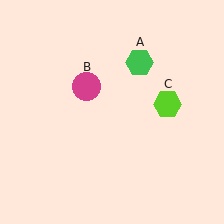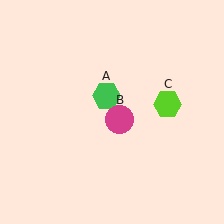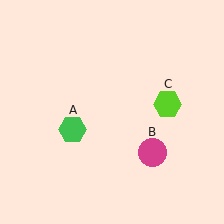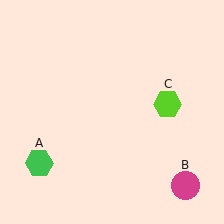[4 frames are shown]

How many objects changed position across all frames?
2 objects changed position: green hexagon (object A), magenta circle (object B).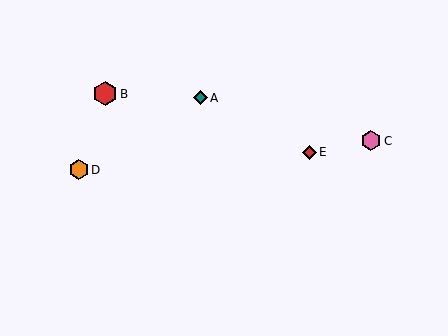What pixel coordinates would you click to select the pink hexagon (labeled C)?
Click at (371, 141) to select the pink hexagon C.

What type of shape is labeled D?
Shape D is an orange hexagon.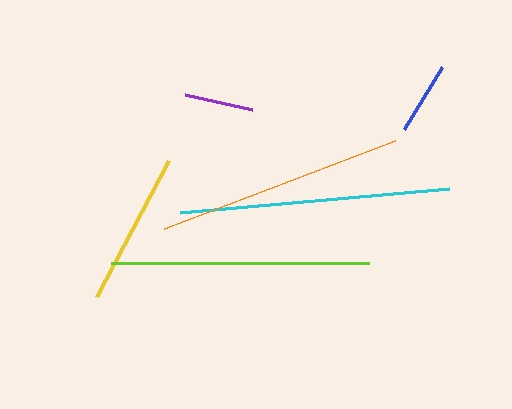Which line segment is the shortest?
The purple line is the shortest at approximately 69 pixels.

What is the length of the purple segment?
The purple segment is approximately 69 pixels long.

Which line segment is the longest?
The cyan line is the longest at approximately 270 pixels.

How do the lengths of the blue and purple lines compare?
The blue and purple lines are approximately the same length.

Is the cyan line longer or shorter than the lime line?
The cyan line is longer than the lime line.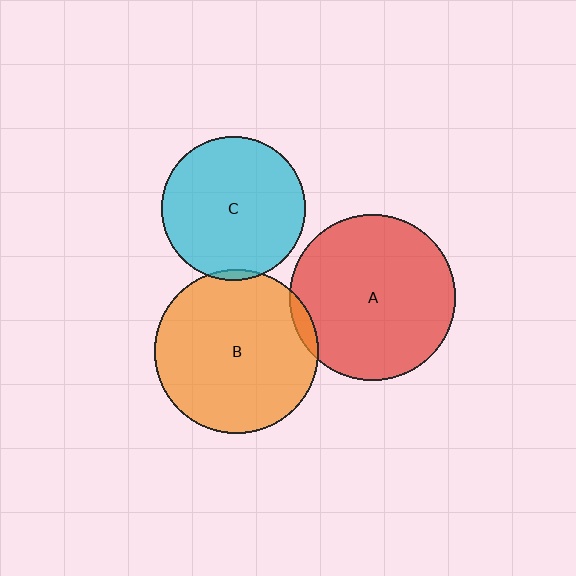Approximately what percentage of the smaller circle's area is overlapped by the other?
Approximately 5%.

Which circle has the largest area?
Circle A (red).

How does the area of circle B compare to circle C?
Approximately 1.3 times.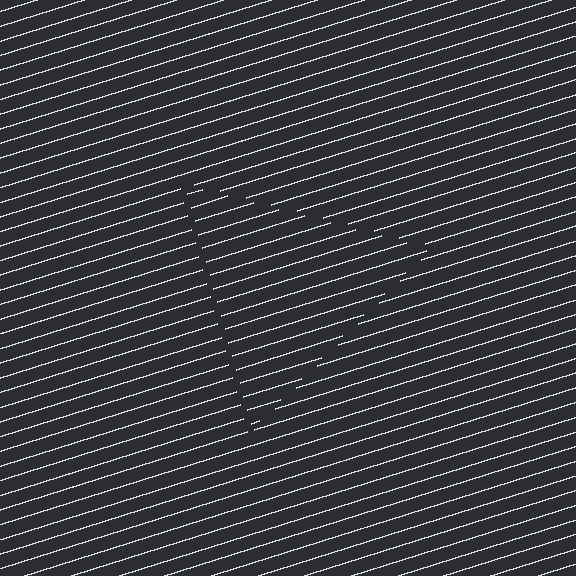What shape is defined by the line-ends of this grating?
An illusory triangle. The interior of the shape contains the same grating, shifted by half a period — the contour is defined by the phase discontinuity where line-ends from the inner and outer gratings abut.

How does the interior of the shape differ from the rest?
The interior of the shape contains the same grating, shifted by half a period — the contour is defined by the phase discontinuity where line-ends from the inner and outer gratings abut.